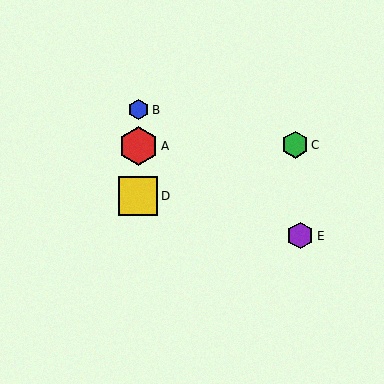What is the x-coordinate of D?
Object D is at x≈138.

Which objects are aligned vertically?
Objects A, B, D are aligned vertically.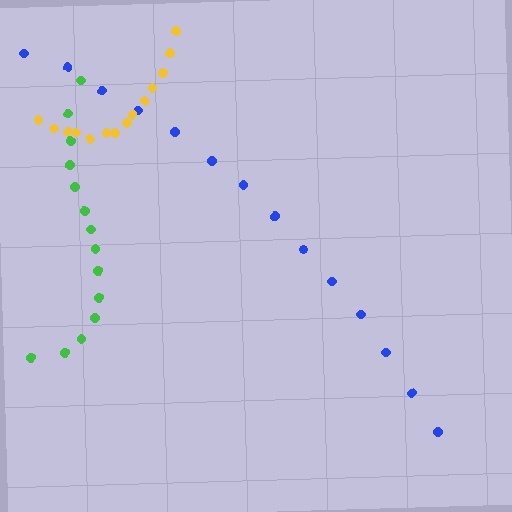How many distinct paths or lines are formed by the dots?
There are 3 distinct paths.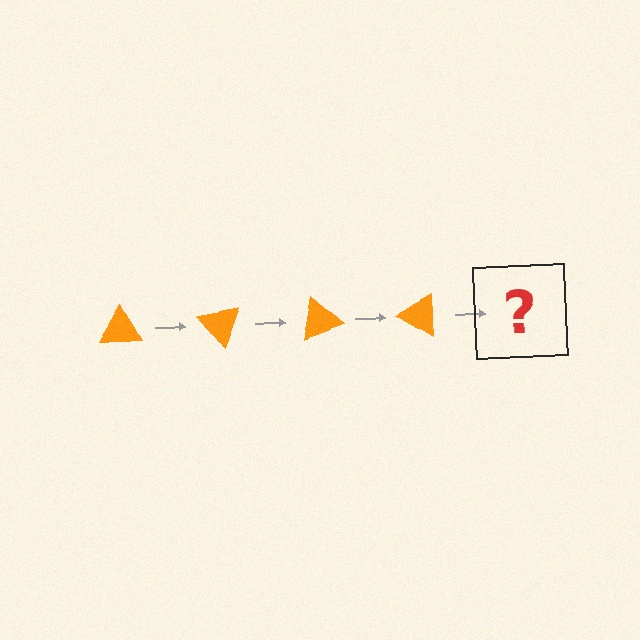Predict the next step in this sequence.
The next step is an orange triangle rotated 200 degrees.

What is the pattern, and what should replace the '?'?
The pattern is that the triangle rotates 50 degrees each step. The '?' should be an orange triangle rotated 200 degrees.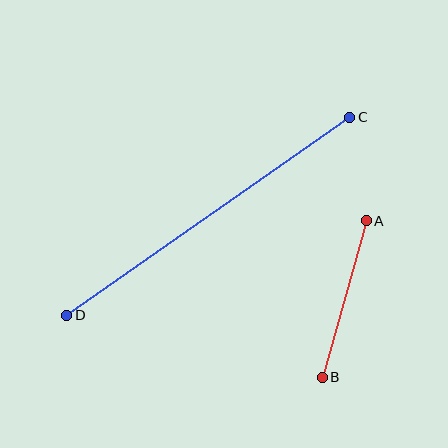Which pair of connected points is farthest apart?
Points C and D are farthest apart.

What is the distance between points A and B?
The distance is approximately 163 pixels.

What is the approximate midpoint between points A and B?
The midpoint is at approximately (344, 299) pixels.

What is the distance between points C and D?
The distance is approximately 345 pixels.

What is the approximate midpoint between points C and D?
The midpoint is at approximately (208, 216) pixels.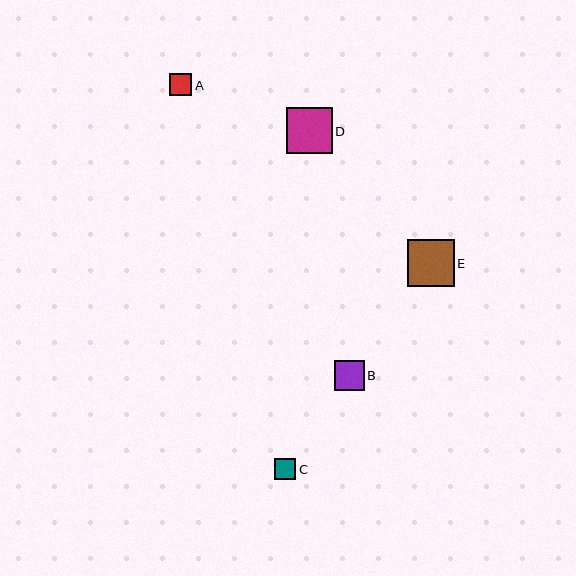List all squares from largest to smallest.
From largest to smallest: E, D, B, A, C.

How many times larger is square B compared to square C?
Square B is approximately 1.4 times the size of square C.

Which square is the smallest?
Square C is the smallest with a size of approximately 22 pixels.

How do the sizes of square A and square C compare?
Square A and square C are approximately the same size.